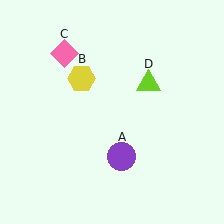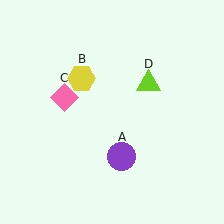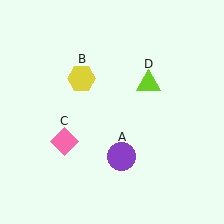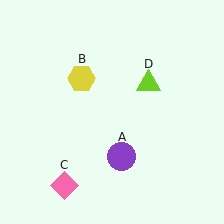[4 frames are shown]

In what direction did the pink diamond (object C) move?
The pink diamond (object C) moved down.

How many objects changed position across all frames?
1 object changed position: pink diamond (object C).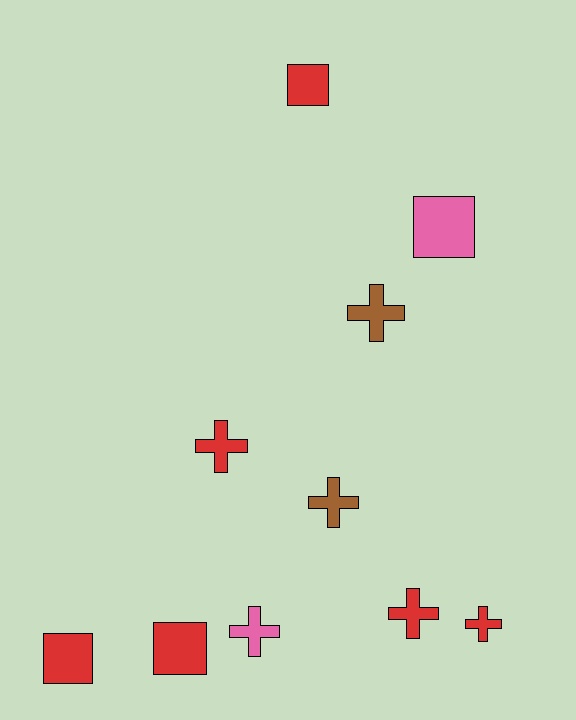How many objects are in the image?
There are 10 objects.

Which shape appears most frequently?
Cross, with 6 objects.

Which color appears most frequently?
Red, with 6 objects.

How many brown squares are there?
There are no brown squares.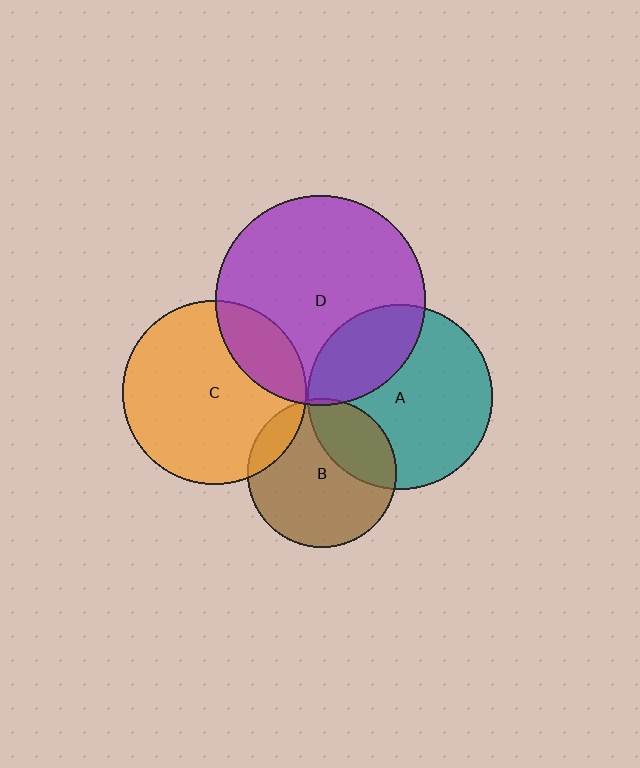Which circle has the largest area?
Circle D (purple).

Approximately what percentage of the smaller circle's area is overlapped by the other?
Approximately 30%.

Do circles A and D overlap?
Yes.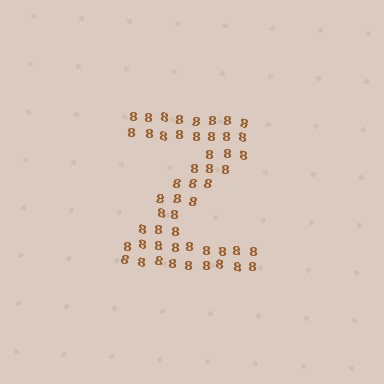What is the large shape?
The large shape is the letter Z.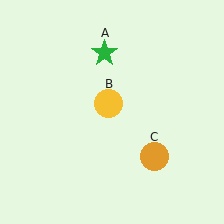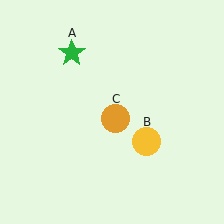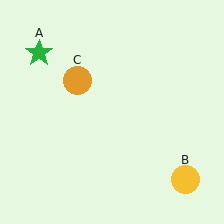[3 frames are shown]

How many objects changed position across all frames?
3 objects changed position: green star (object A), yellow circle (object B), orange circle (object C).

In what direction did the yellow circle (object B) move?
The yellow circle (object B) moved down and to the right.